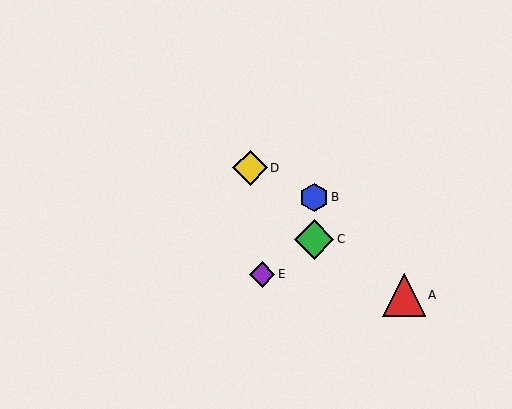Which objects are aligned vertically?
Objects B, C are aligned vertically.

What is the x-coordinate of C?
Object C is at x≈314.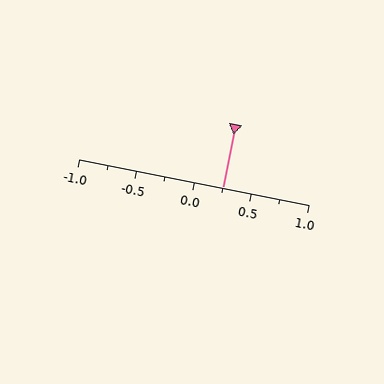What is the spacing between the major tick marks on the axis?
The major ticks are spaced 0.5 apart.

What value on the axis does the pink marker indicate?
The marker indicates approximately 0.25.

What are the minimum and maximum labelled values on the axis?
The axis runs from -1.0 to 1.0.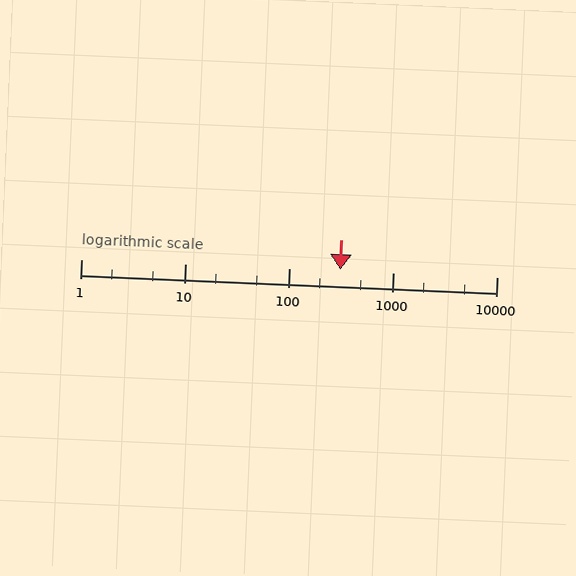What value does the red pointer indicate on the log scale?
The pointer indicates approximately 310.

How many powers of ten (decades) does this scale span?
The scale spans 4 decades, from 1 to 10000.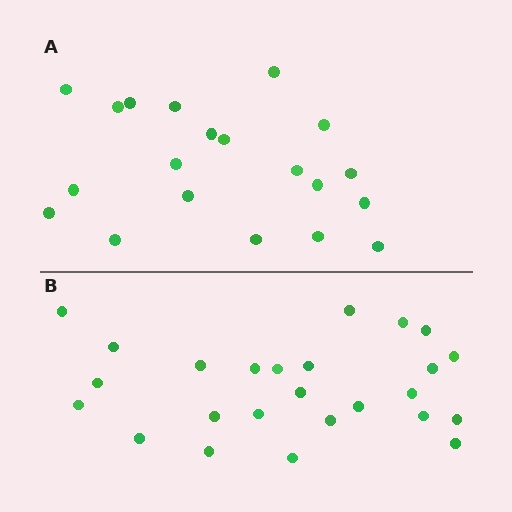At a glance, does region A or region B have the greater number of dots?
Region B (the bottom region) has more dots.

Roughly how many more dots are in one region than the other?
Region B has about 5 more dots than region A.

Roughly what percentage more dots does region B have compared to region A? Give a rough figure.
About 25% more.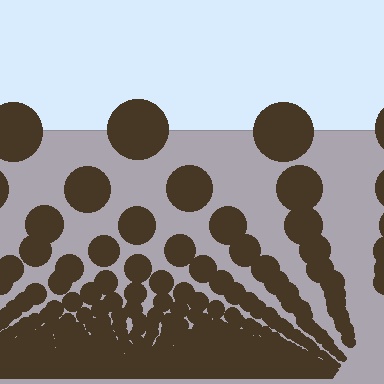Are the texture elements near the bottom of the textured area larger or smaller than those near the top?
Smaller. The gradient is inverted — elements near the bottom are smaller and denser.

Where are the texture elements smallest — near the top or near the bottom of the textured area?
Near the bottom.